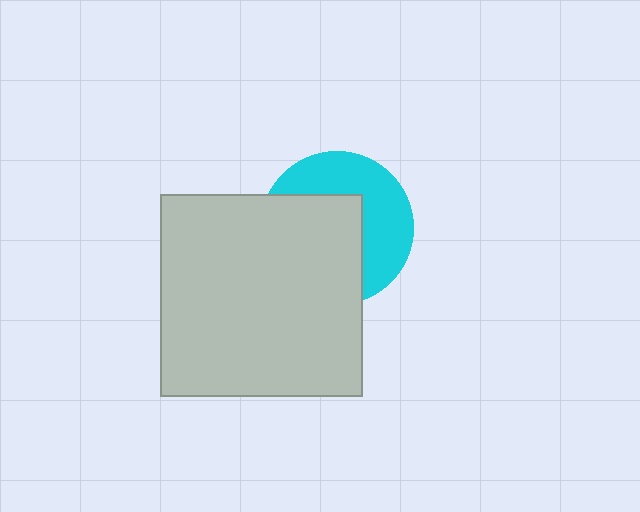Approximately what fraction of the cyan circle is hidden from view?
Roughly 55% of the cyan circle is hidden behind the light gray square.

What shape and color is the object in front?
The object in front is a light gray square.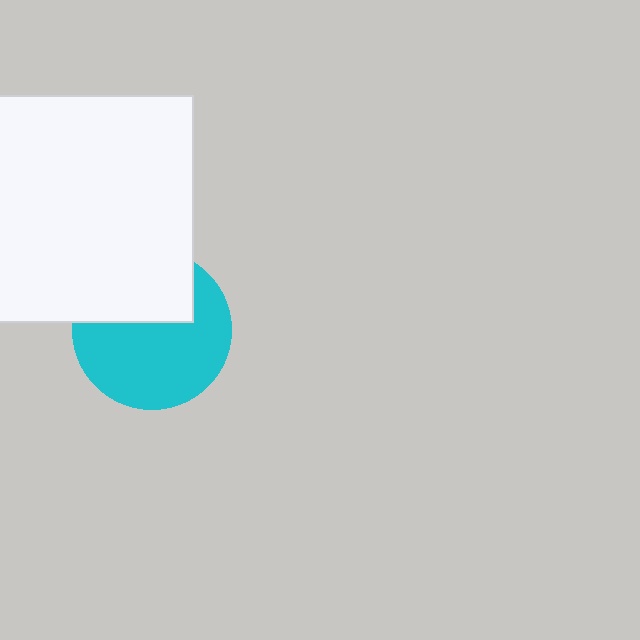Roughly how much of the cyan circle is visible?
About half of it is visible (roughly 63%).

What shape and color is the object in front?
The object in front is a white rectangle.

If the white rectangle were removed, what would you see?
You would see the complete cyan circle.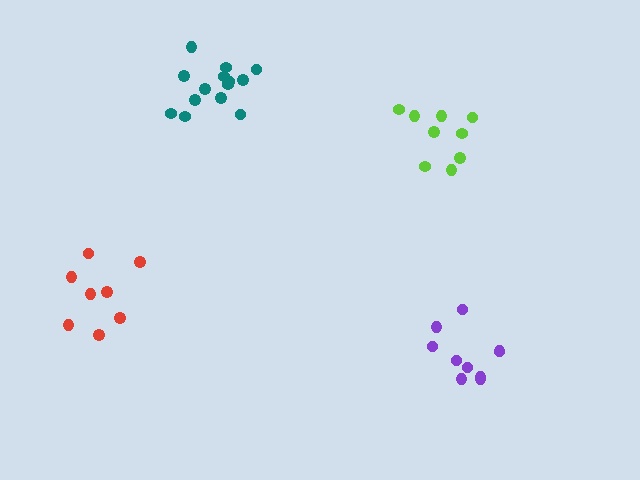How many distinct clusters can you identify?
There are 4 distinct clusters.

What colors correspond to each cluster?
The clusters are colored: red, lime, purple, teal.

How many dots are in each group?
Group 1: 8 dots, Group 2: 9 dots, Group 3: 10 dots, Group 4: 14 dots (41 total).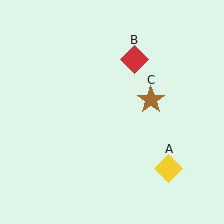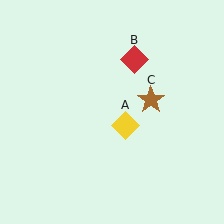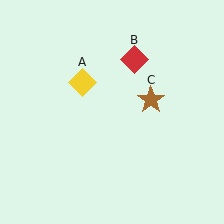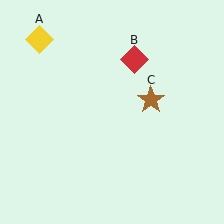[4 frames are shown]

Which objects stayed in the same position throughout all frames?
Red diamond (object B) and brown star (object C) remained stationary.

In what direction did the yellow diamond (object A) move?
The yellow diamond (object A) moved up and to the left.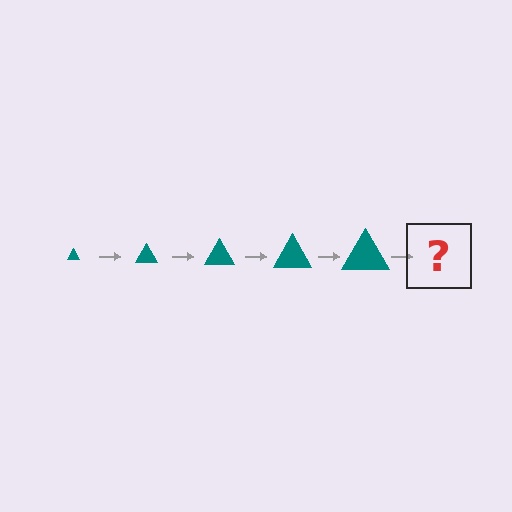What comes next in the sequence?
The next element should be a teal triangle, larger than the previous one.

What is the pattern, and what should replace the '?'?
The pattern is that the triangle gets progressively larger each step. The '?' should be a teal triangle, larger than the previous one.